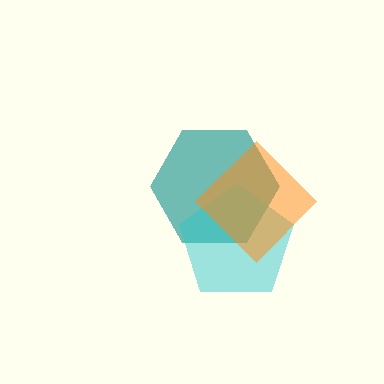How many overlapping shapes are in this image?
There are 3 overlapping shapes in the image.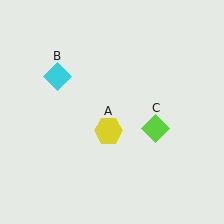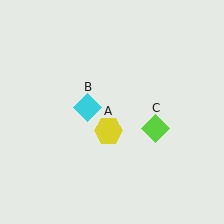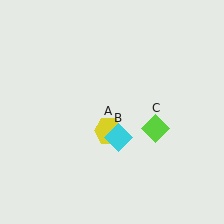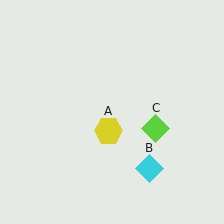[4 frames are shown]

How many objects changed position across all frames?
1 object changed position: cyan diamond (object B).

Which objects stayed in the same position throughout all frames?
Yellow hexagon (object A) and lime diamond (object C) remained stationary.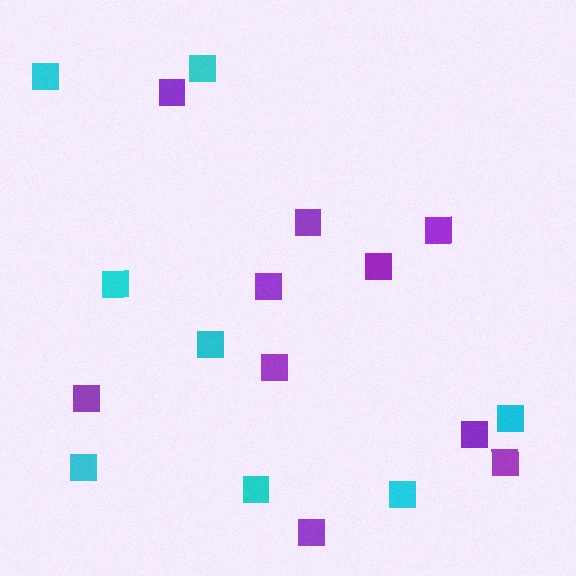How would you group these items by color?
There are 2 groups: one group of purple squares (10) and one group of cyan squares (8).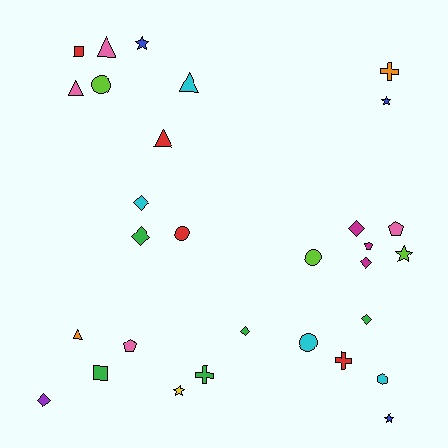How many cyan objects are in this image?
There are 4 cyan objects.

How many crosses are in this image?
There are 3 crosses.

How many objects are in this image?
There are 30 objects.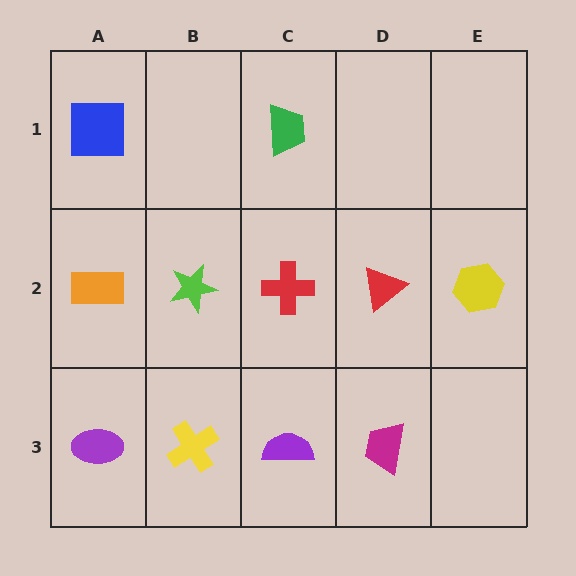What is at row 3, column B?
A yellow cross.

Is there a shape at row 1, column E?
No, that cell is empty.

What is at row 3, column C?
A purple semicircle.